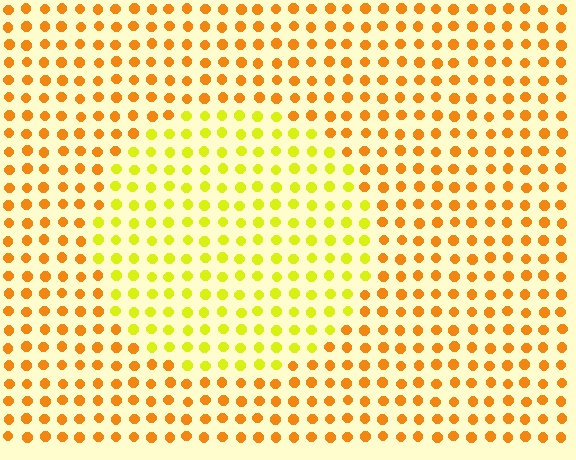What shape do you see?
I see a circle.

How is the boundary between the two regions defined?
The boundary is defined purely by a slight shift in hue (about 35 degrees). Spacing, size, and orientation are identical on both sides.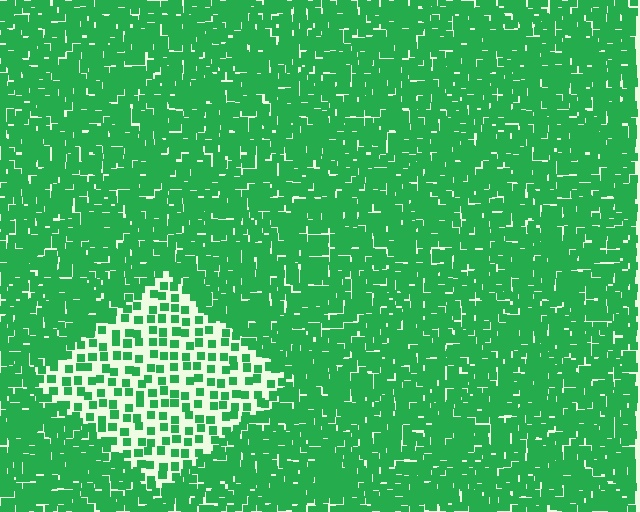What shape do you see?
I see a diamond.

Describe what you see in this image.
The image contains small green elements arranged at two different densities. A diamond-shaped region is visible where the elements are less densely packed than the surrounding area.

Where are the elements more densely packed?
The elements are more densely packed outside the diamond boundary.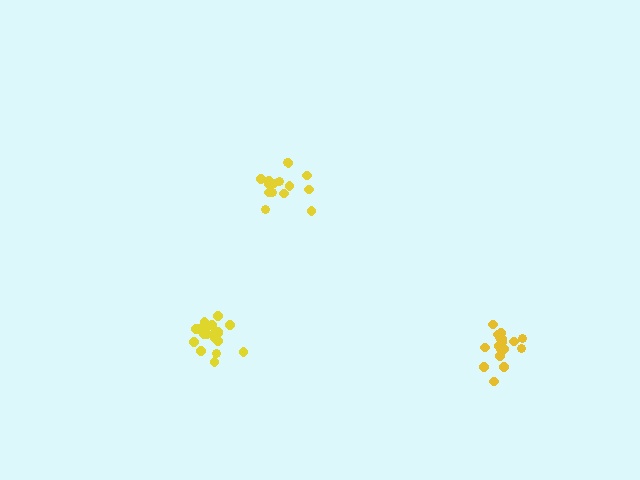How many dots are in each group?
Group 1: 15 dots, Group 2: 19 dots, Group 3: 17 dots (51 total).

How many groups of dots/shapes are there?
There are 3 groups.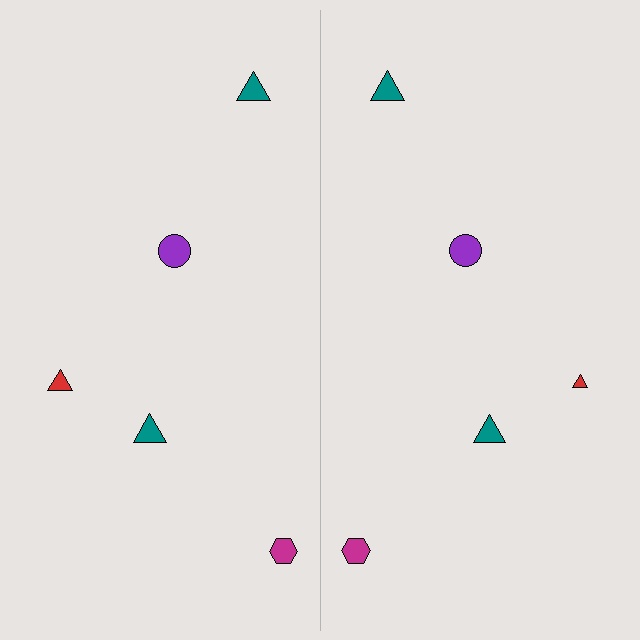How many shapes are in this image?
There are 10 shapes in this image.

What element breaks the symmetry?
The red triangle on the right side has a different size than its mirror counterpart.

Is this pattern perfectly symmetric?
No, the pattern is not perfectly symmetric. The red triangle on the right side has a different size than its mirror counterpart.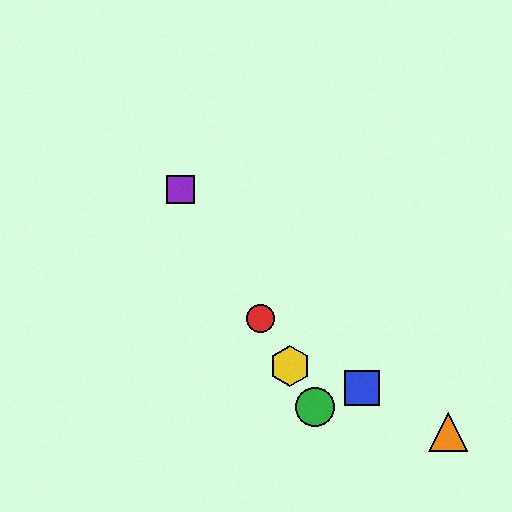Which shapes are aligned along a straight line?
The red circle, the green circle, the yellow hexagon, the purple square are aligned along a straight line.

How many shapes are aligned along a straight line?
4 shapes (the red circle, the green circle, the yellow hexagon, the purple square) are aligned along a straight line.